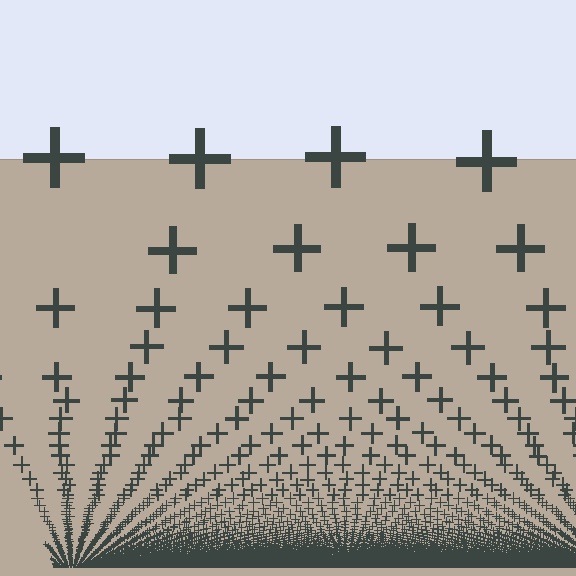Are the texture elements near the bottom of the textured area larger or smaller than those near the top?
Smaller. The gradient is inverted — elements near the bottom are smaller and denser.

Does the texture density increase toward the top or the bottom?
Density increases toward the bottom.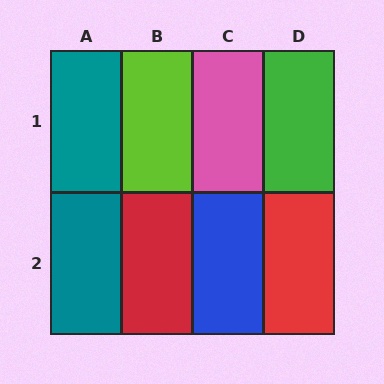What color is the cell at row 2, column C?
Blue.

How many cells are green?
1 cell is green.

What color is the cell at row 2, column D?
Red.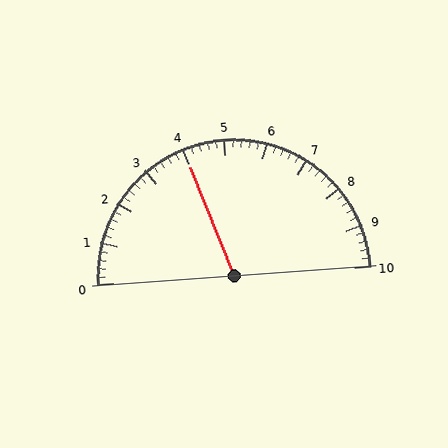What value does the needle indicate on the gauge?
The needle indicates approximately 4.0.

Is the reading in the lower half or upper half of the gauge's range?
The reading is in the lower half of the range (0 to 10).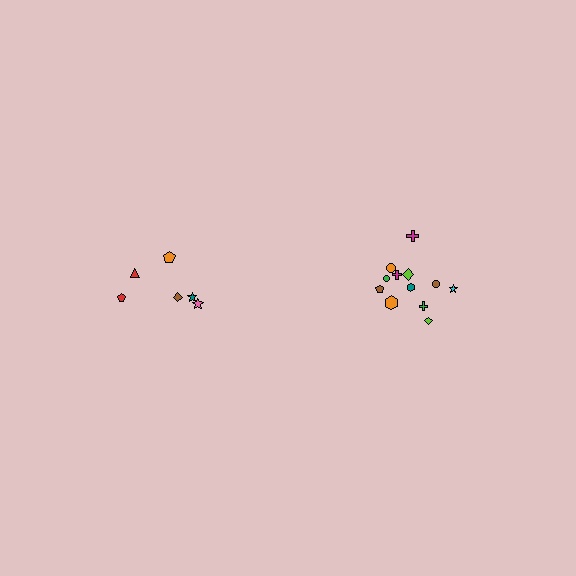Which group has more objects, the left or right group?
The right group.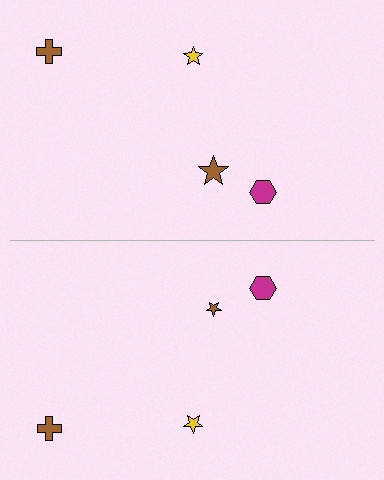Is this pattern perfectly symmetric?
No, the pattern is not perfectly symmetric. The brown star on the bottom side has a different size than its mirror counterpart.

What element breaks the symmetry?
The brown star on the bottom side has a different size than its mirror counterpart.